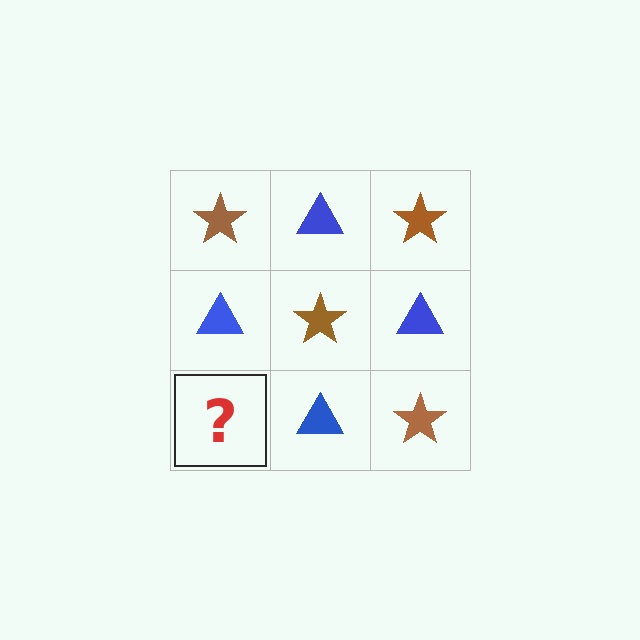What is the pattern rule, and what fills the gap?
The rule is that it alternates brown star and blue triangle in a checkerboard pattern. The gap should be filled with a brown star.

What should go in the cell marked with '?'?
The missing cell should contain a brown star.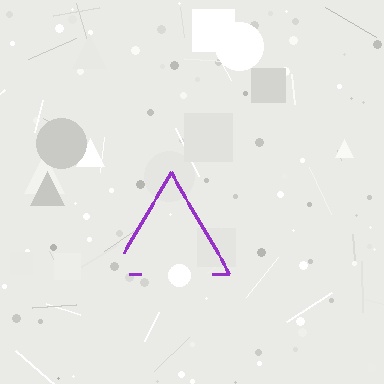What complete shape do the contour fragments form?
The contour fragments form a triangle.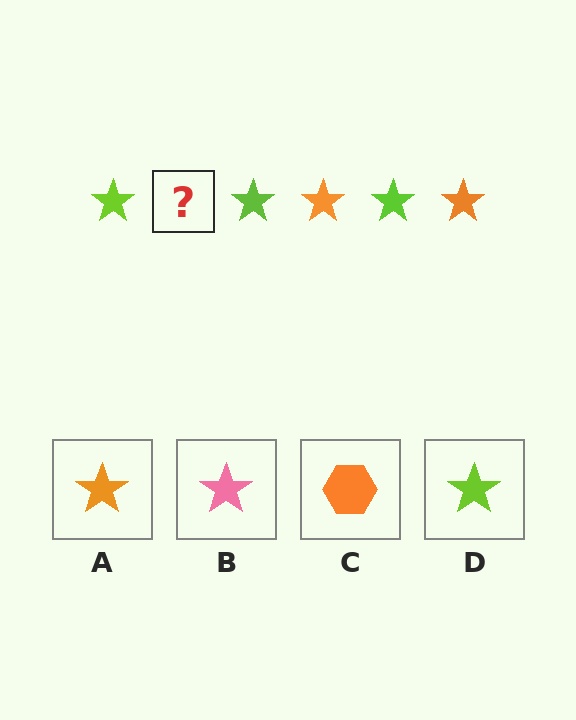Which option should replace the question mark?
Option A.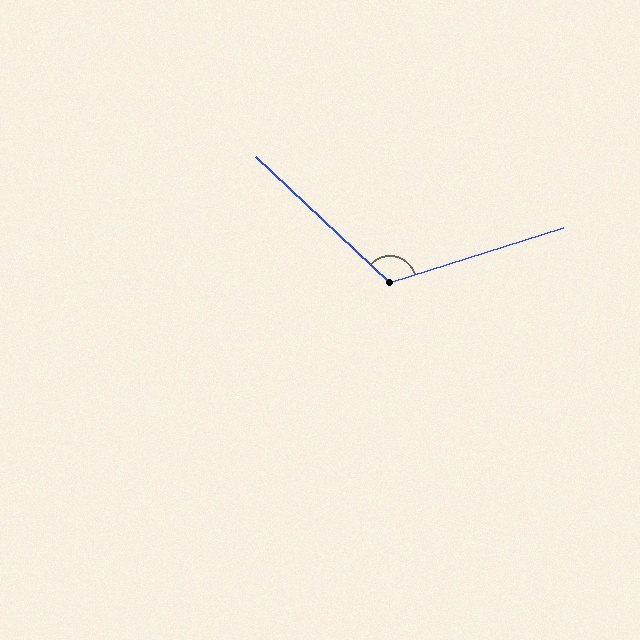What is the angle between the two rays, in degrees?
Approximately 119 degrees.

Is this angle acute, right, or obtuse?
It is obtuse.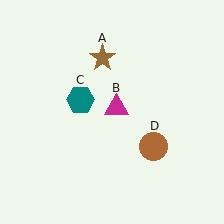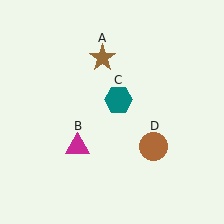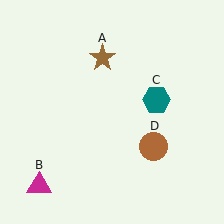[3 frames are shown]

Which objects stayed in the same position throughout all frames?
Brown star (object A) and brown circle (object D) remained stationary.